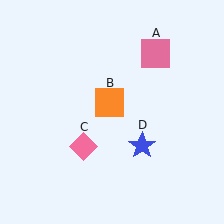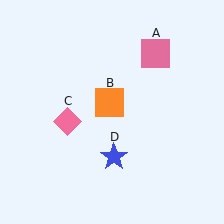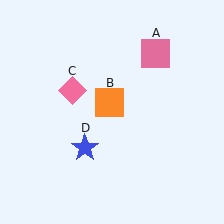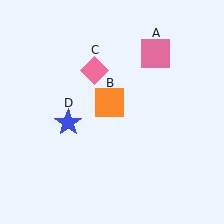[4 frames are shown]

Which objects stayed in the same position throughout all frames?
Pink square (object A) and orange square (object B) remained stationary.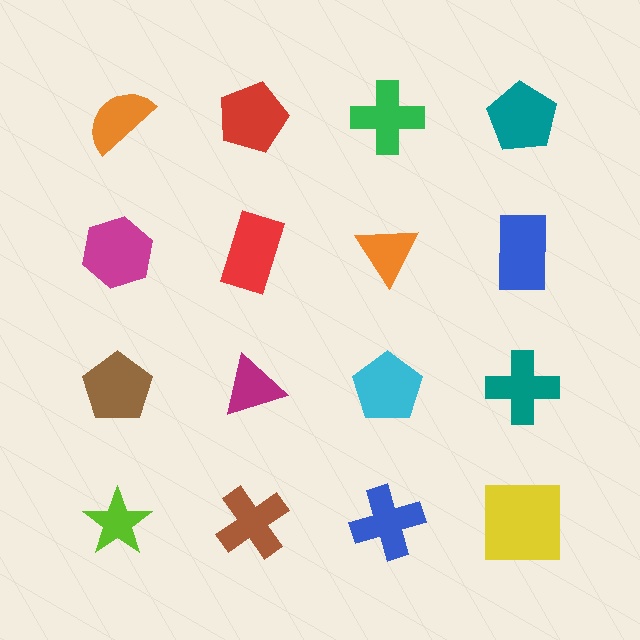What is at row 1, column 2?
A red pentagon.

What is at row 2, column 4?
A blue rectangle.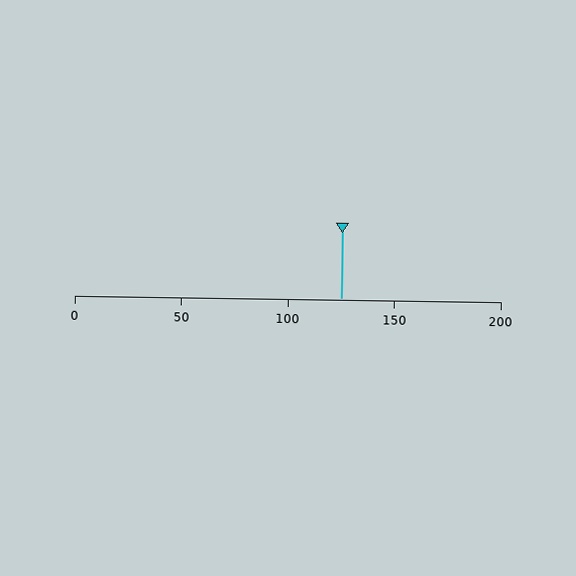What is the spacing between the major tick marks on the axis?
The major ticks are spaced 50 apart.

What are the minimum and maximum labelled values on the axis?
The axis runs from 0 to 200.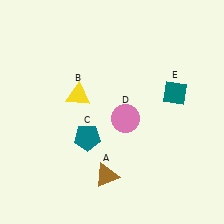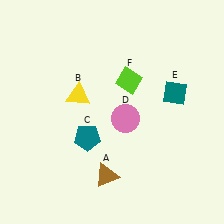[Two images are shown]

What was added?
A lime diamond (F) was added in Image 2.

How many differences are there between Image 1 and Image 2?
There is 1 difference between the two images.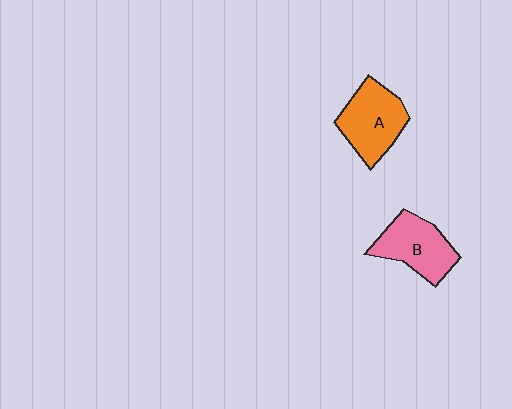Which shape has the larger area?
Shape A (orange).